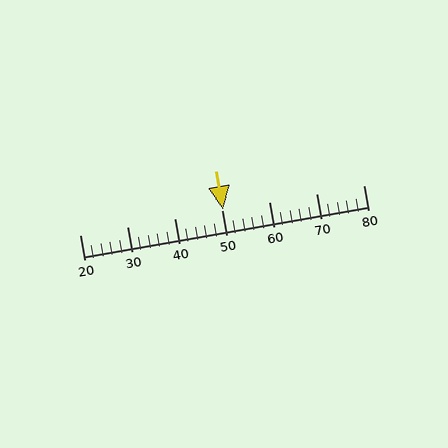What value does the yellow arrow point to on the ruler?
The yellow arrow points to approximately 50.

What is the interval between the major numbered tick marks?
The major tick marks are spaced 10 units apart.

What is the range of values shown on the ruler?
The ruler shows values from 20 to 80.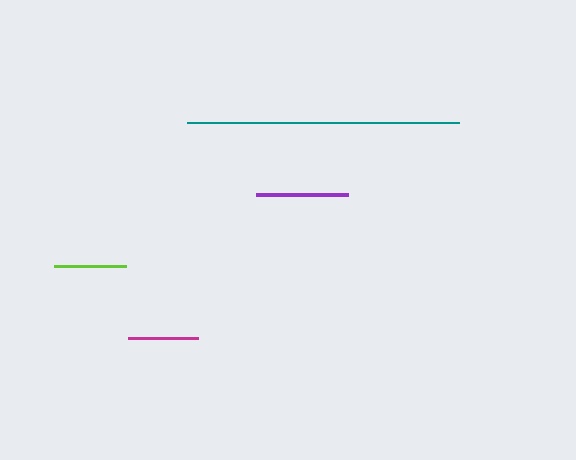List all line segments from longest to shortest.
From longest to shortest: teal, purple, lime, magenta.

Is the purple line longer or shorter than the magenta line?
The purple line is longer than the magenta line.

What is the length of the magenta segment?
The magenta segment is approximately 70 pixels long.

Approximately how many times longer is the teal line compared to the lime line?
The teal line is approximately 3.8 times the length of the lime line.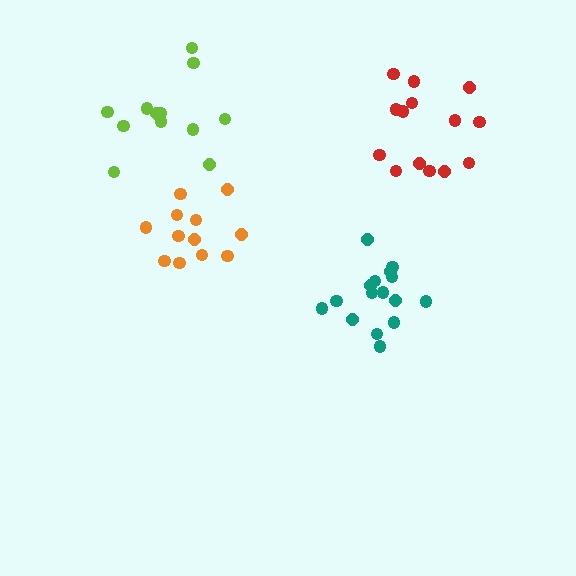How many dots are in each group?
Group 1: 12 dots, Group 2: 14 dots, Group 3: 12 dots, Group 4: 17 dots (55 total).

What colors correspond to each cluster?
The clusters are colored: lime, red, orange, teal.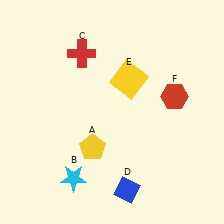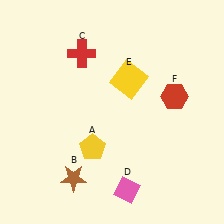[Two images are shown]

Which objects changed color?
B changed from cyan to brown. D changed from blue to pink.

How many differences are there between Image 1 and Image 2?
There are 2 differences between the two images.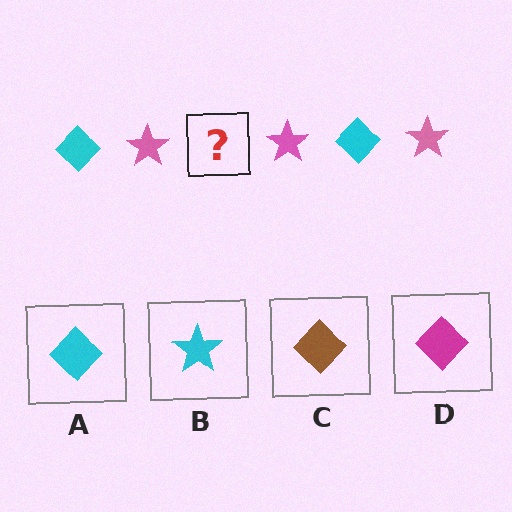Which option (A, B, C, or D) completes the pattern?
A.